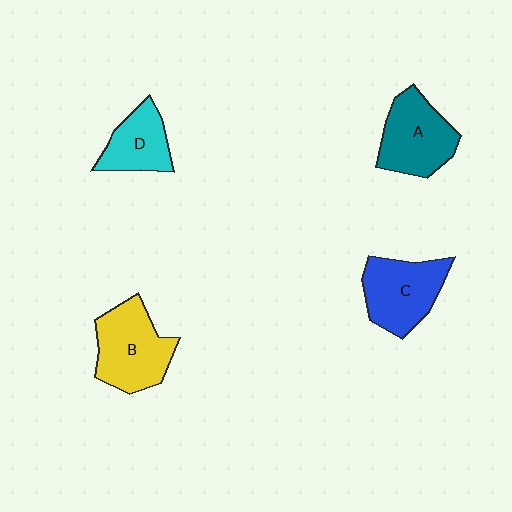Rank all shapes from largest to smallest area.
From largest to smallest: B (yellow), A (teal), C (blue), D (cyan).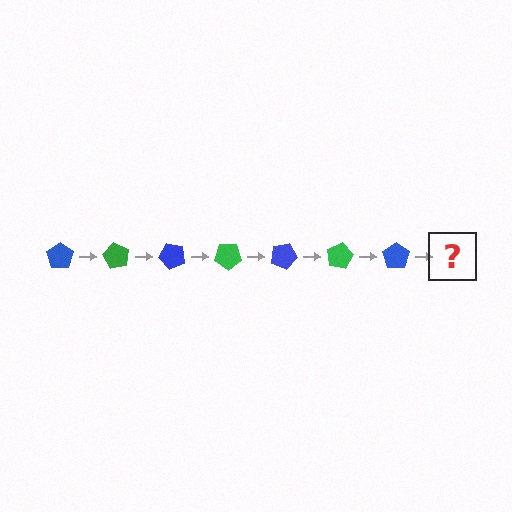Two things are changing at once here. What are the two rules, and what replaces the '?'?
The two rules are that it rotates 60 degrees each step and the color cycles through blue and green. The '?' should be a green pentagon, rotated 420 degrees from the start.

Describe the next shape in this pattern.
It should be a green pentagon, rotated 420 degrees from the start.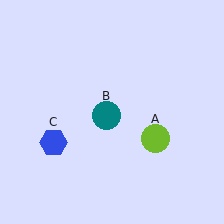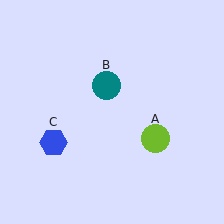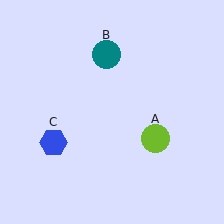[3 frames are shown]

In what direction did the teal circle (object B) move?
The teal circle (object B) moved up.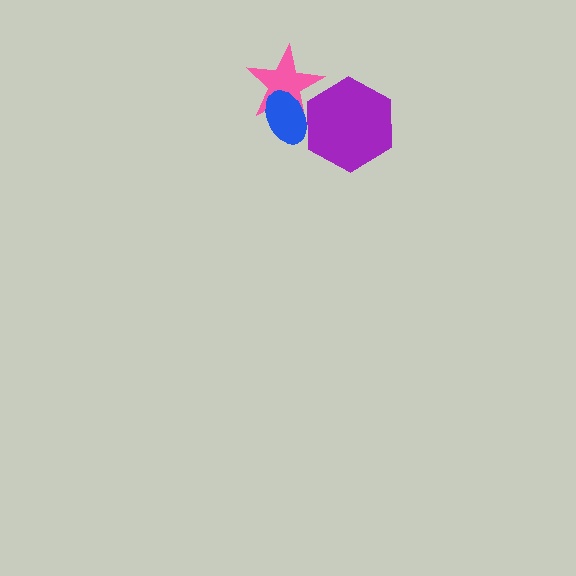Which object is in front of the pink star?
The blue ellipse is in front of the pink star.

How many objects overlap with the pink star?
2 objects overlap with the pink star.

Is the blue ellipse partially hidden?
No, no other shape covers it.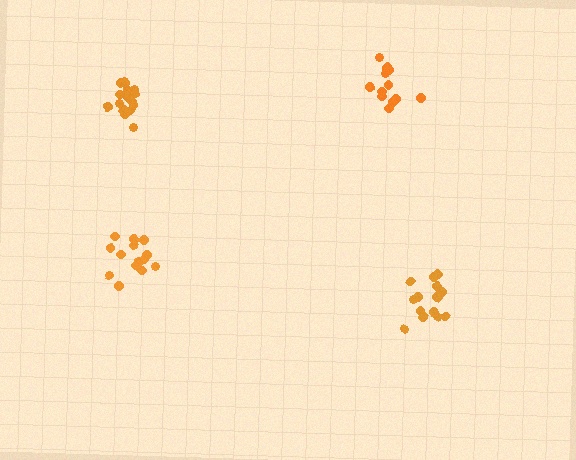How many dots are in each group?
Group 1: 15 dots, Group 2: 17 dots, Group 3: 14 dots, Group 4: 13 dots (59 total).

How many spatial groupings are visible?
There are 4 spatial groupings.